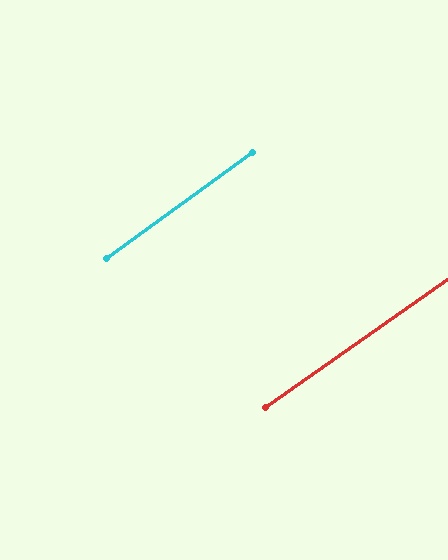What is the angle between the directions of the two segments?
Approximately 1 degree.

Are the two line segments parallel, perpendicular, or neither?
Parallel — their directions differ by only 0.6°.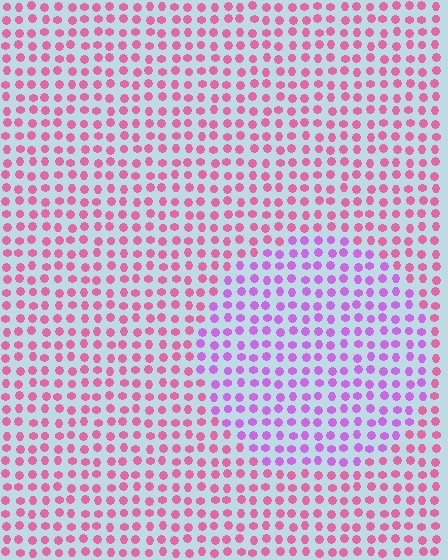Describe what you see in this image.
The image is filled with small pink elements in a uniform arrangement. A circle-shaped region is visible where the elements are tinted to a slightly different hue, forming a subtle color boundary.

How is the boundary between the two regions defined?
The boundary is defined purely by a slight shift in hue (about 40 degrees). Spacing, size, and orientation are identical on both sides.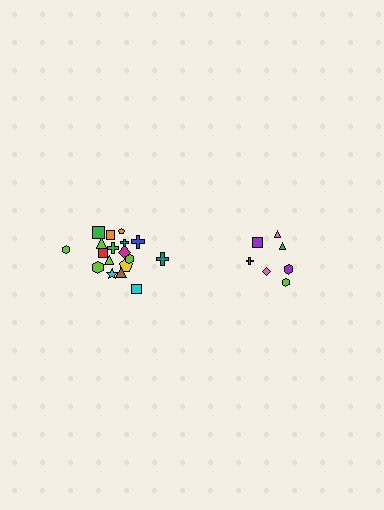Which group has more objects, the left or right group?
The left group.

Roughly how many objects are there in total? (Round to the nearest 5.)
Roughly 25 objects in total.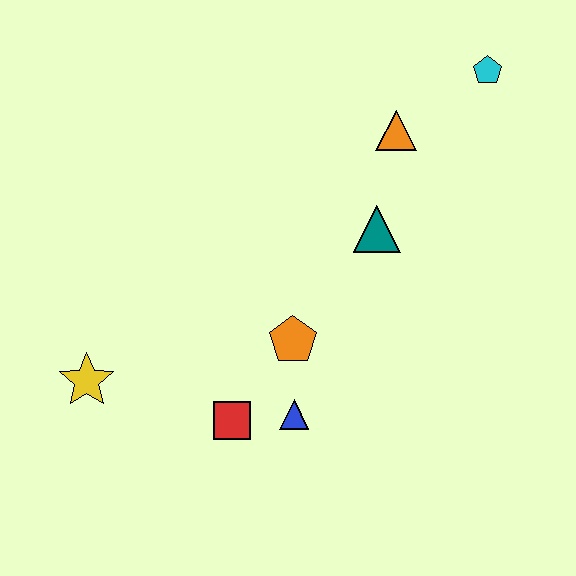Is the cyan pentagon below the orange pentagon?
No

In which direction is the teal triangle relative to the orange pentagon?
The teal triangle is above the orange pentagon.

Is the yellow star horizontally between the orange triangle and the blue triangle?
No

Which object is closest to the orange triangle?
The teal triangle is closest to the orange triangle.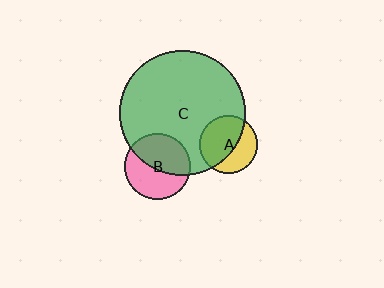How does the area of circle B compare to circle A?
Approximately 1.3 times.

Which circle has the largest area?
Circle C (green).